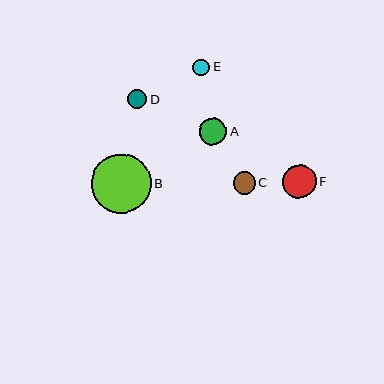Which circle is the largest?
Circle B is the largest with a size of approximately 59 pixels.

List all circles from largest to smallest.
From largest to smallest: B, F, A, C, D, E.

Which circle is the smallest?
Circle E is the smallest with a size of approximately 17 pixels.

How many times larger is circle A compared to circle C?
Circle A is approximately 1.2 times the size of circle C.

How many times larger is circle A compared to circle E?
Circle A is approximately 1.6 times the size of circle E.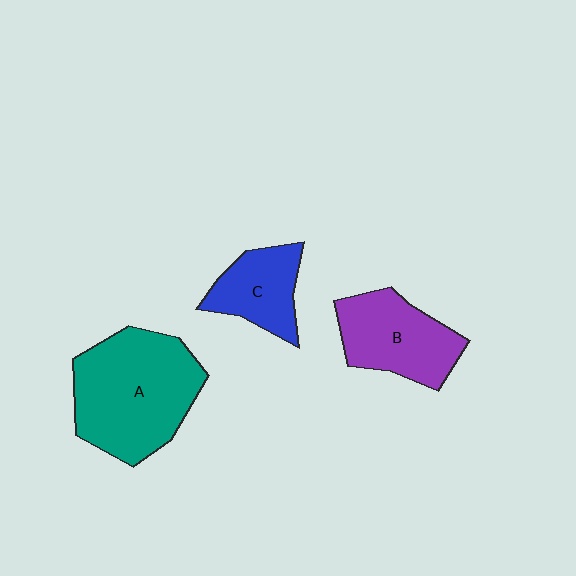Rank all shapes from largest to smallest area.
From largest to smallest: A (teal), B (purple), C (blue).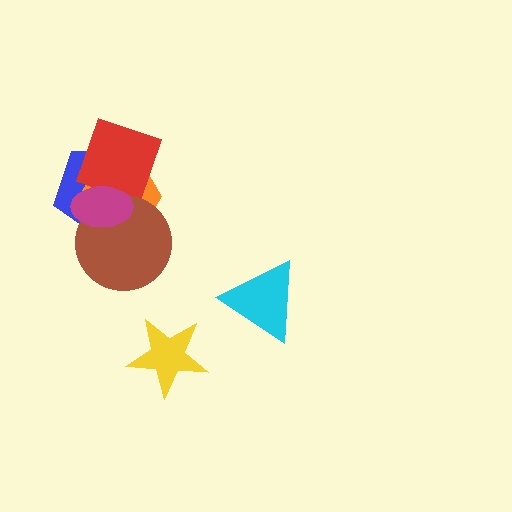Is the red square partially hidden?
Yes, it is partially covered by another shape.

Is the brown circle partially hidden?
Yes, it is partially covered by another shape.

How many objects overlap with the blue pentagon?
4 objects overlap with the blue pentagon.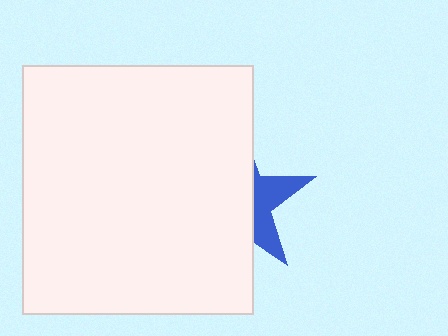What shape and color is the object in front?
The object in front is a white rectangle.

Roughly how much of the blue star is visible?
A small part of it is visible (roughly 33%).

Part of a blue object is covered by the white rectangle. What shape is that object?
It is a star.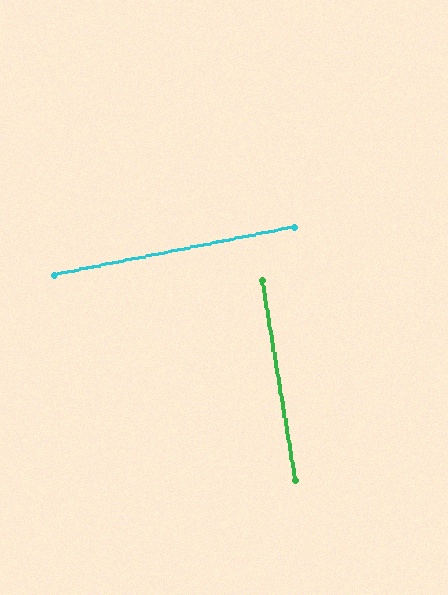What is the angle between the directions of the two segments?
Approximately 88 degrees.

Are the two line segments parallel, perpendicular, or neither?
Perpendicular — they meet at approximately 88°.